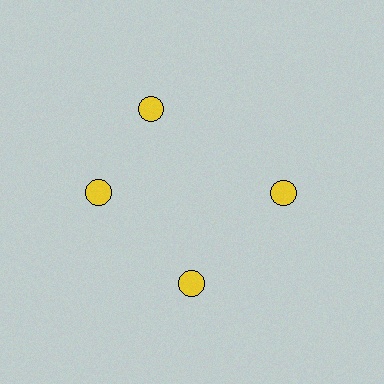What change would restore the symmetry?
The symmetry would be restored by rotating it back into even spacing with its neighbors so that all 4 circles sit at equal angles and equal distance from the center.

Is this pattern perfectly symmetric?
No. The 4 yellow circles are arranged in a ring, but one element near the 12 o'clock position is rotated out of alignment along the ring, breaking the 4-fold rotational symmetry.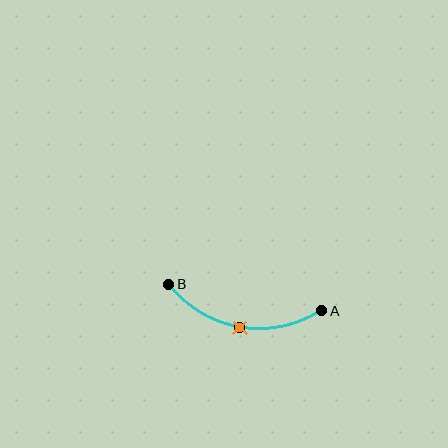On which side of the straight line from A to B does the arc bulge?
The arc bulges below the straight line connecting A and B.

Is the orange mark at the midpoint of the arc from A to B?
Yes. The orange mark lies on the arc at equal arc-length from both A and B — it is the arc midpoint.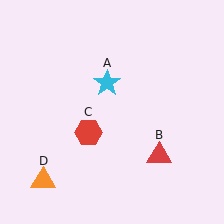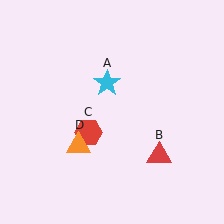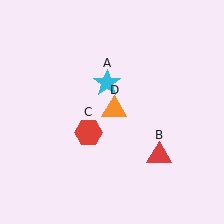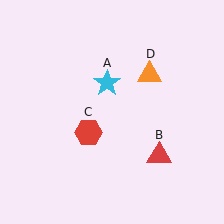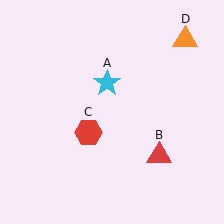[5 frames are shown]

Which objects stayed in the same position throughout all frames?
Cyan star (object A) and red triangle (object B) and red hexagon (object C) remained stationary.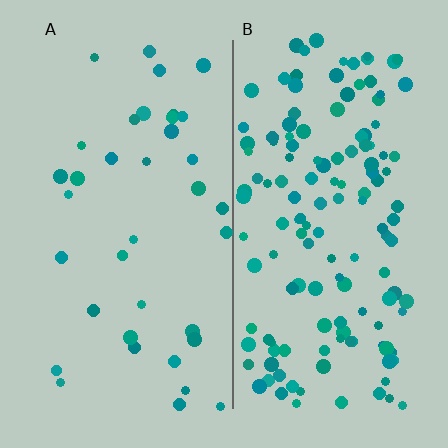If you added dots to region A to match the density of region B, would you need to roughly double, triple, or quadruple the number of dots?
Approximately quadruple.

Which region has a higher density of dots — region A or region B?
B (the right).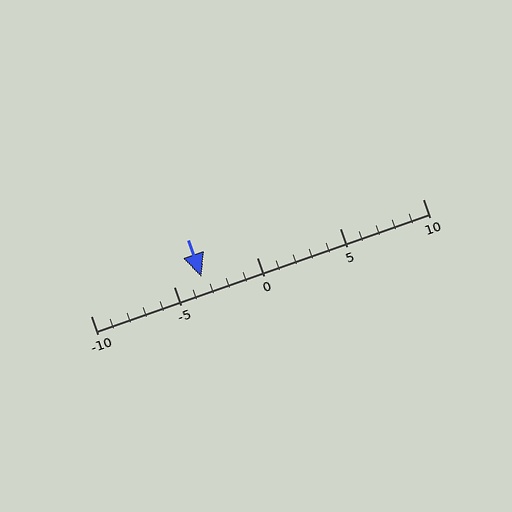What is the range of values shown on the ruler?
The ruler shows values from -10 to 10.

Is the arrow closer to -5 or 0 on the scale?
The arrow is closer to -5.